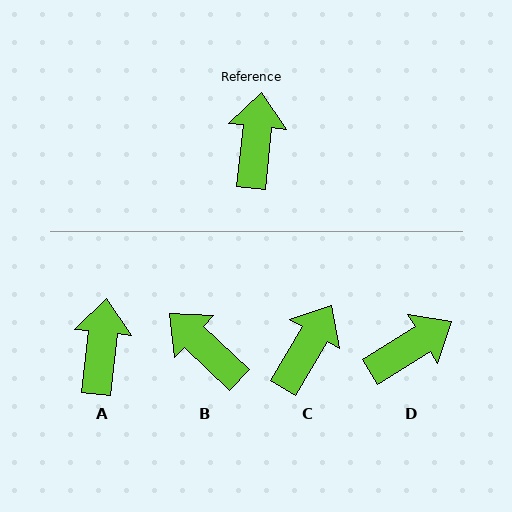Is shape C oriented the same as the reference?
No, it is off by about 24 degrees.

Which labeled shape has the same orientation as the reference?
A.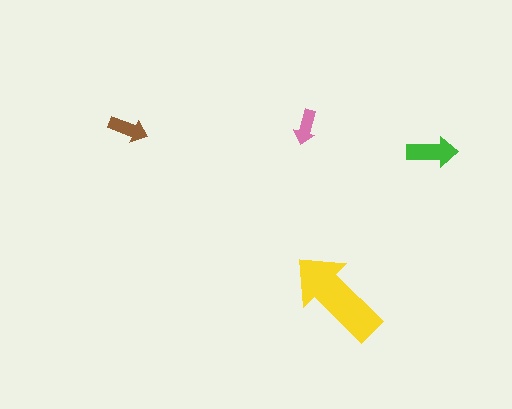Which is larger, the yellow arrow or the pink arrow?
The yellow one.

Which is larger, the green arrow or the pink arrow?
The green one.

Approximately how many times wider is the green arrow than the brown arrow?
About 1.5 times wider.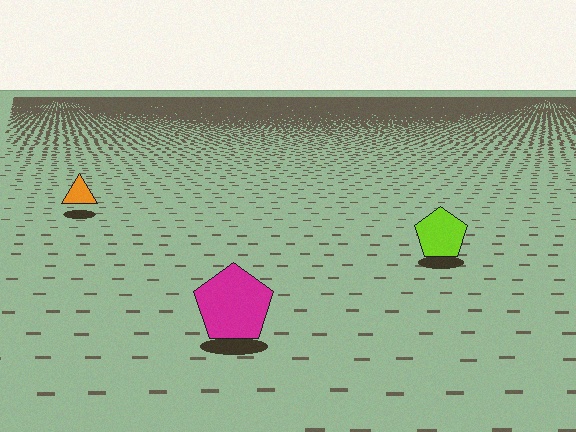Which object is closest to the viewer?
The magenta pentagon is closest. The texture marks near it are larger and more spread out.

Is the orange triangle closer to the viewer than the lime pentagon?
No. The lime pentagon is closer — you can tell from the texture gradient: the ground texture is coarser near it.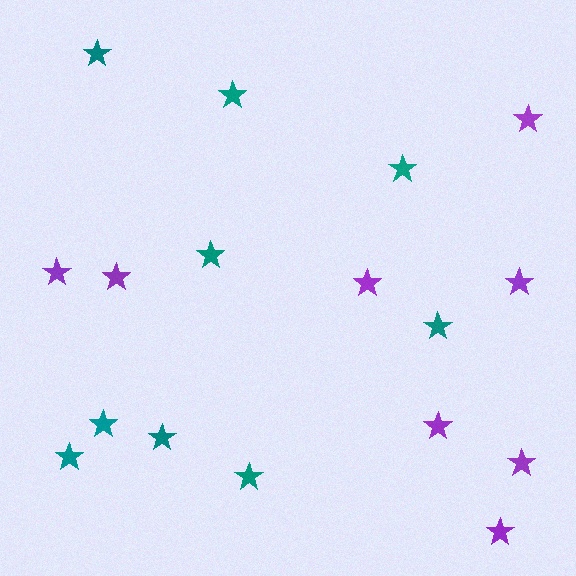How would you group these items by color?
There are 2 groups: one group of purple stars (8) and one group of teal stars (9).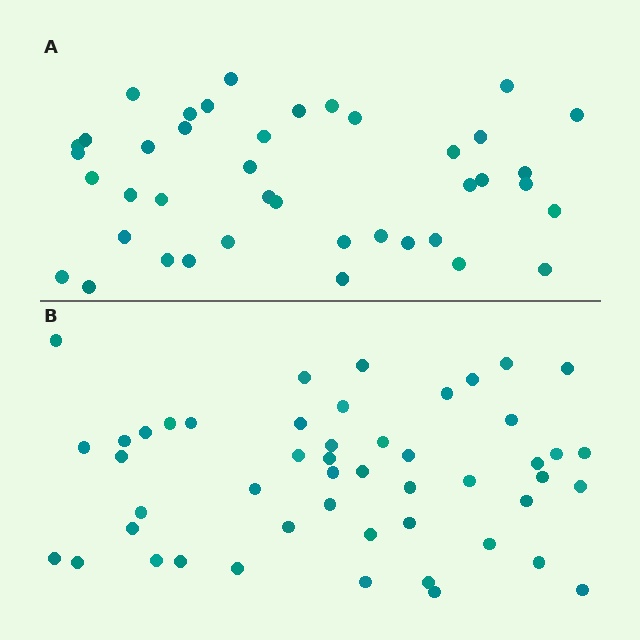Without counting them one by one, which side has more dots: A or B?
Region B (the bottom region) has more dots.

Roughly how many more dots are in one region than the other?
Region B has roughly 8 or so more dots than region A.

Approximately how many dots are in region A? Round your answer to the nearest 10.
About 40 dots. (The exact count is 41, which rounds to 40.)